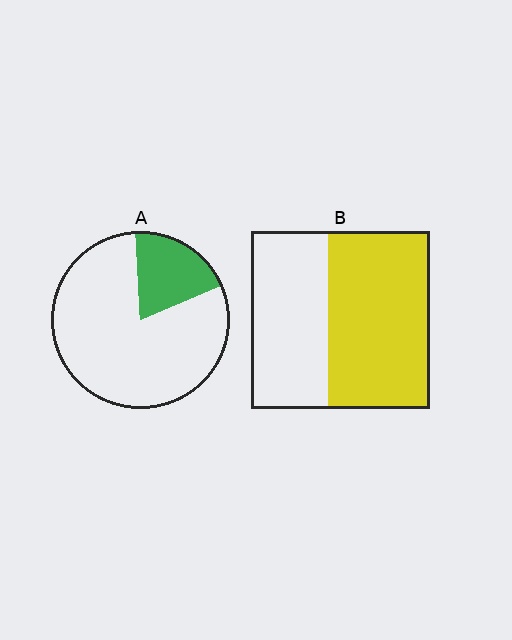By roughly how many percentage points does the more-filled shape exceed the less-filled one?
By roughly 35 percentage points (B over A).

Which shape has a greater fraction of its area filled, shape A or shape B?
Shape B.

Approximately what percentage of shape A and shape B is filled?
A is approximately 20% and B is approximately 55%.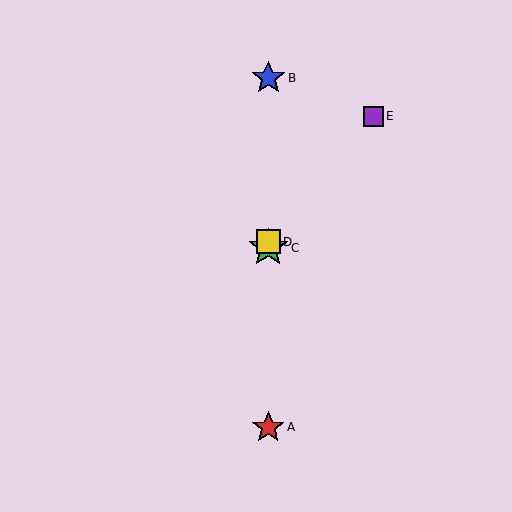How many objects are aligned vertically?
4 objects (A, B, C, D) are aligned vertically.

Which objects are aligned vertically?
Objects A, B, C, D are aligned vertically.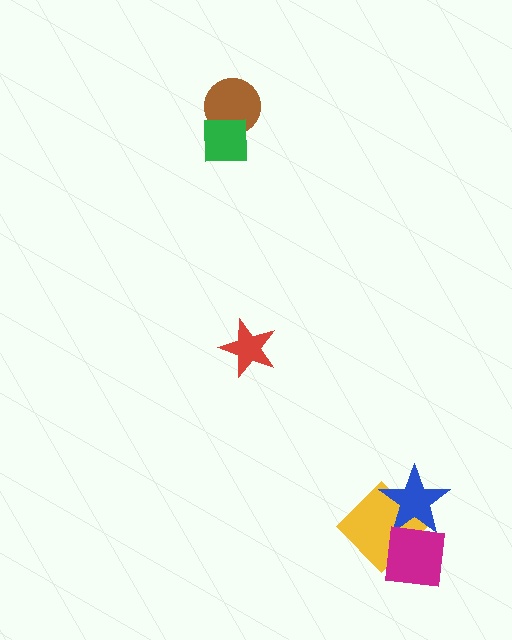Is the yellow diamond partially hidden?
Yes, it is partially covered by another shape.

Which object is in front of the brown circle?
The green square is in front of the brown circle.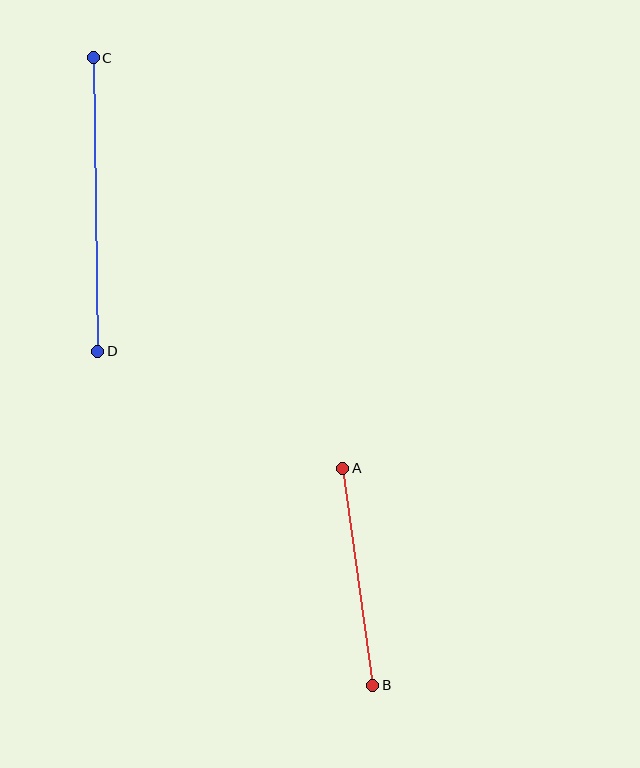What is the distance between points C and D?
The distance is approximately 294 pixels.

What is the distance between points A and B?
The distance is approximately 219 pixels.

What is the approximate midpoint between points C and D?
The midpoint is at approximately (96, 205) pixels.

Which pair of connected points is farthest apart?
Points C and D are farthest apart.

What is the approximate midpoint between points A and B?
The midpoint is at approximately (358, 577) pixels.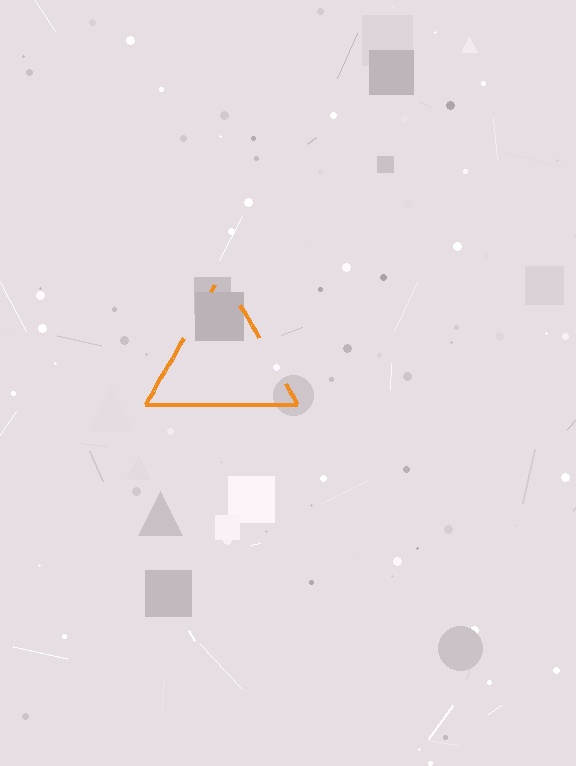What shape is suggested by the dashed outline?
The dashed outline suggests a triangle.